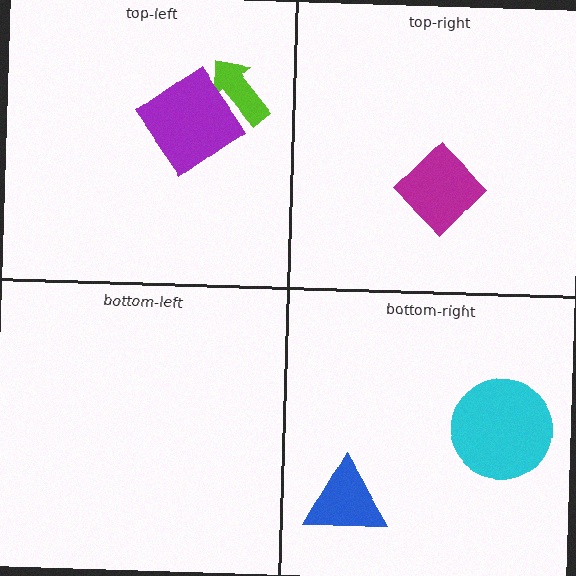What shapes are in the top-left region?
The lime arrow, the purple diamond.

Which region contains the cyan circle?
The bottom-right region.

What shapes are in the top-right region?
The magenta diamond.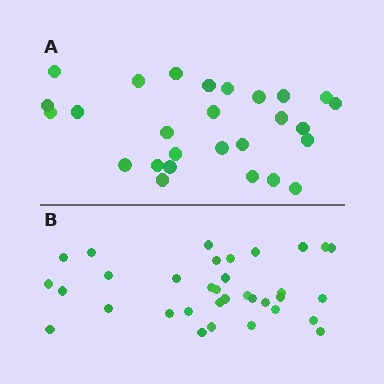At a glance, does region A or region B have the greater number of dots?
Region B (the bottom region) has more dots.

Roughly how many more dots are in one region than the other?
Region B has roughly 8 or so more dots than region A.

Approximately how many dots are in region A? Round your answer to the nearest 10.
About 30 dots. (The exact count is 27, which rounds to 30.)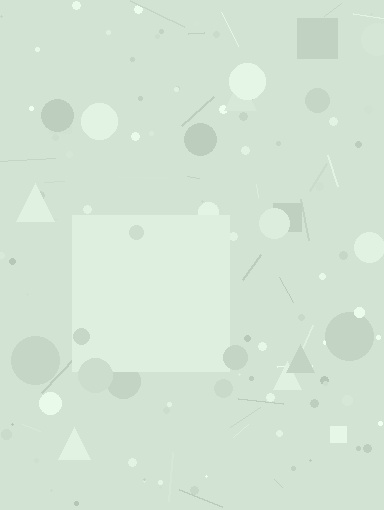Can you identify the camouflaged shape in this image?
The camouflaged shape is a square.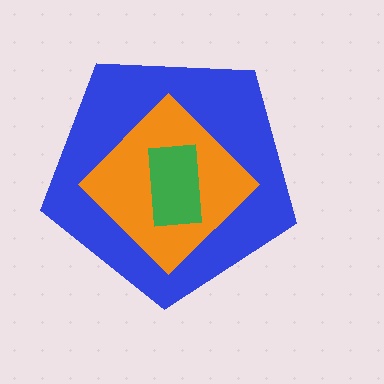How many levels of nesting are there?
3.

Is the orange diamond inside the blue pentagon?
Yes.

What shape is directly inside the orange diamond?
The green rectangle.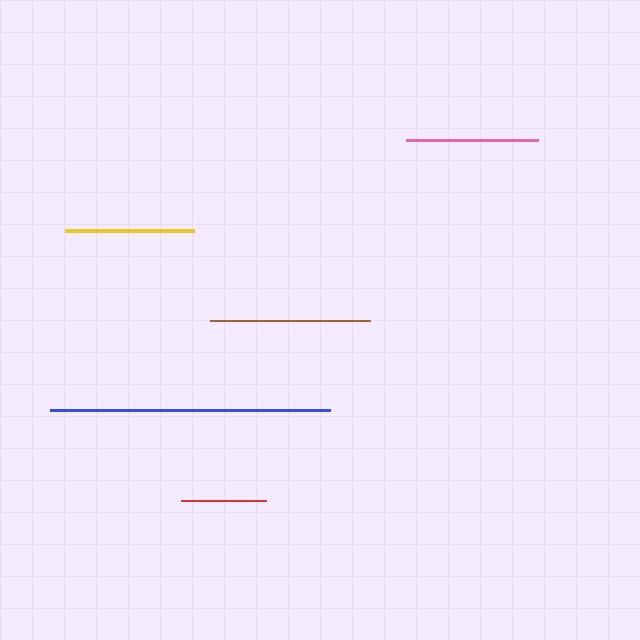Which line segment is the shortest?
The red line is the shortest at approximately 86 pixels.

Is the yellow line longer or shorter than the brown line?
The brown line is longer than the yellow line.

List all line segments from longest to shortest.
From longest to shortest: blue, brown, pink, yellow, red.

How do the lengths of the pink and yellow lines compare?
The pink and yellow lines are approximately the same length.